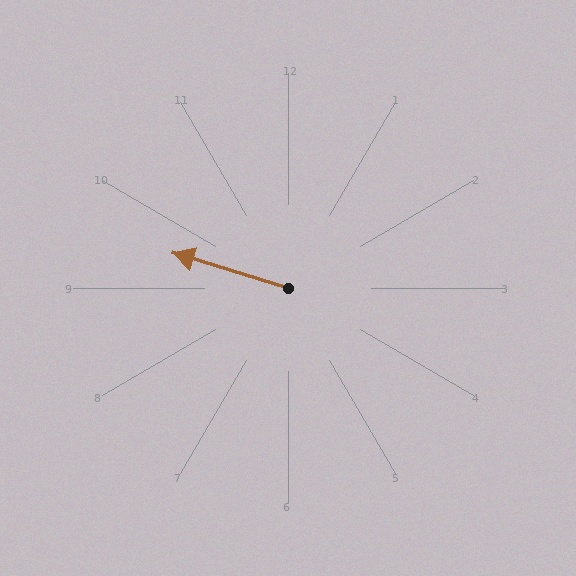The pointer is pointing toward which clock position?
Roughly 10 o'clock.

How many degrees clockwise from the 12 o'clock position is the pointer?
Approximately 287 degrees.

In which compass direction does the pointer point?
West.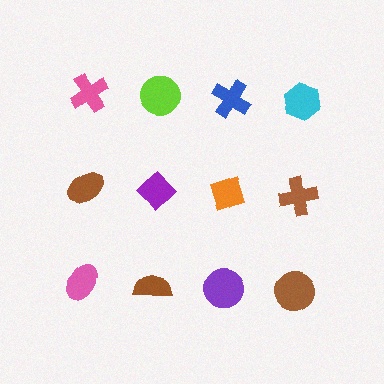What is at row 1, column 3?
A blue cross.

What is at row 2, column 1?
A brown ellipse.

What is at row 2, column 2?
A purple diamond.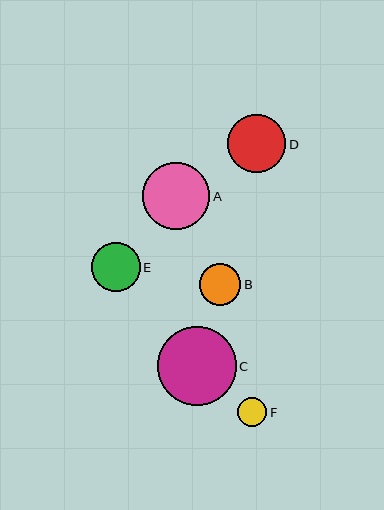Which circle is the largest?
Circle C is the largest with a size of approximately 79 pixels.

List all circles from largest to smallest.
From largest to smallest: C, A, D, E, B, F.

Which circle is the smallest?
Circle F is the smallest with a size of approximately 29 pixels.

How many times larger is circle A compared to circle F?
Circle A is approximately 2.3 times the size of circle F.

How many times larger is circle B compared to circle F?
Circle B is approximately 1.4 times the size of circle F.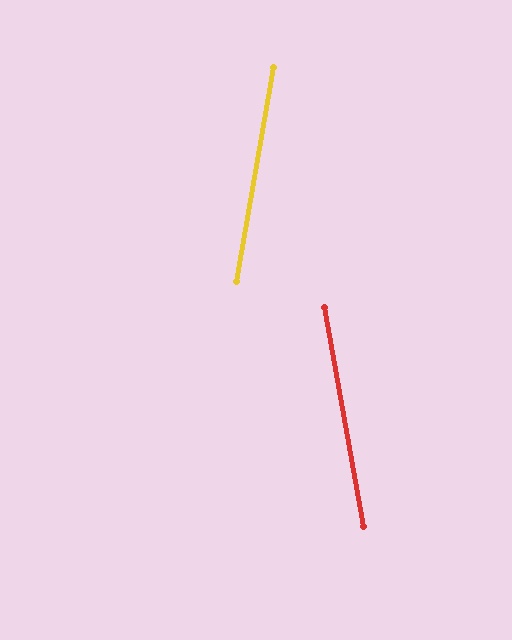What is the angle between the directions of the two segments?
Approximately 20 degrees.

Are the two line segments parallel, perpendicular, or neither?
Neither parallel nor perpendicular — they differ by about 20°.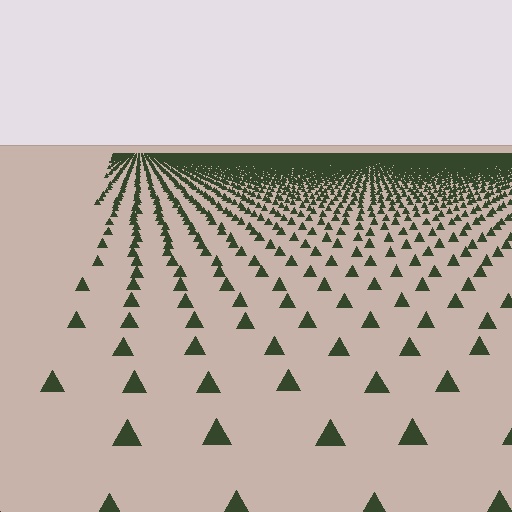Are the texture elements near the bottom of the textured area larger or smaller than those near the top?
Larger. Near the bottom, elements are closer to the viewer and appear at a bigger on-screen size.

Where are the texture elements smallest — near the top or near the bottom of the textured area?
Near the top.